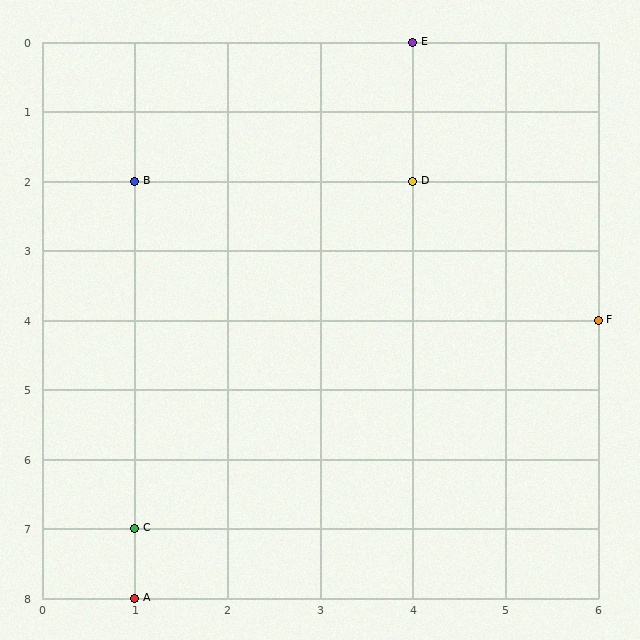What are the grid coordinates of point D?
Point D is at grid coordinates (4, 2).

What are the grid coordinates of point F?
Point F is at grid coordinates (6, 4).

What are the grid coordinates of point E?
Point E is at grid coordinates (4, 0).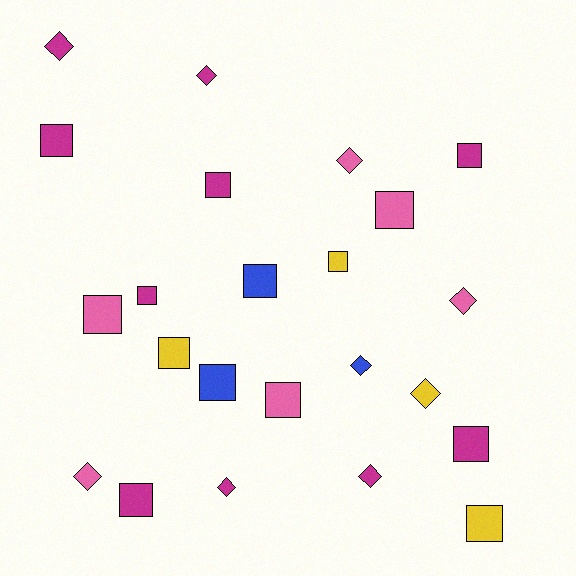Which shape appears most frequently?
Square, with 14 objects.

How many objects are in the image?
There are 23 objects.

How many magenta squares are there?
There are 6 magenta squares.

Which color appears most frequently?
Magenta, with 10 objects.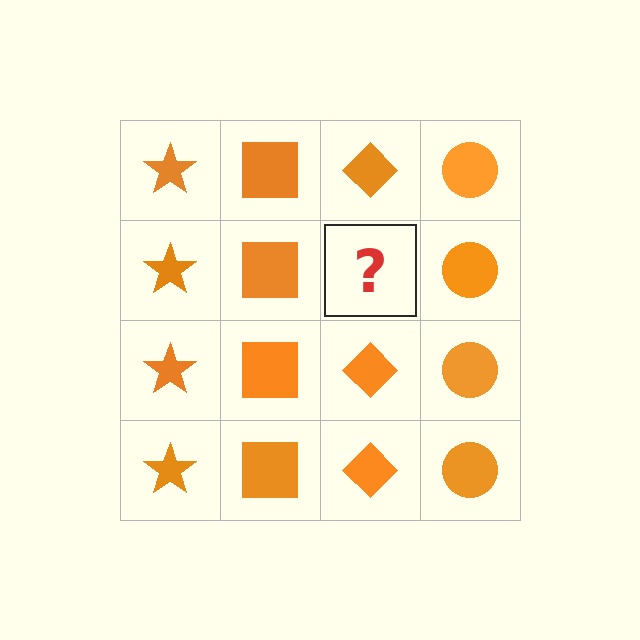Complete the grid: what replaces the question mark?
The question mark should be replaced with an orange diamond.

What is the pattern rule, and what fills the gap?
The rule is that each column has a consistent shape. The gap should be filled with an orange diamond.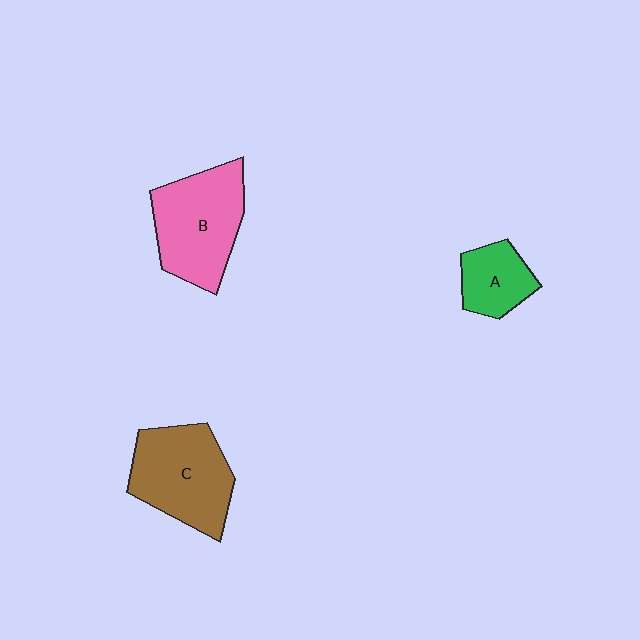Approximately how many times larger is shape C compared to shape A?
Approximately 1.9 times.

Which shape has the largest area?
Shape B (pink).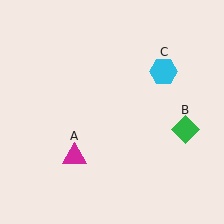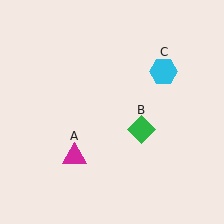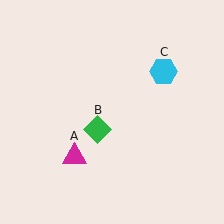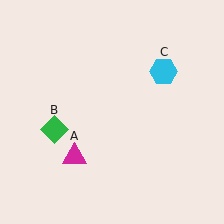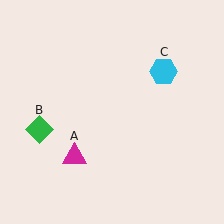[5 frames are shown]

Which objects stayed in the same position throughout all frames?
Magenta triangle (object A) and cyan hexagon (object C) remained stationary.